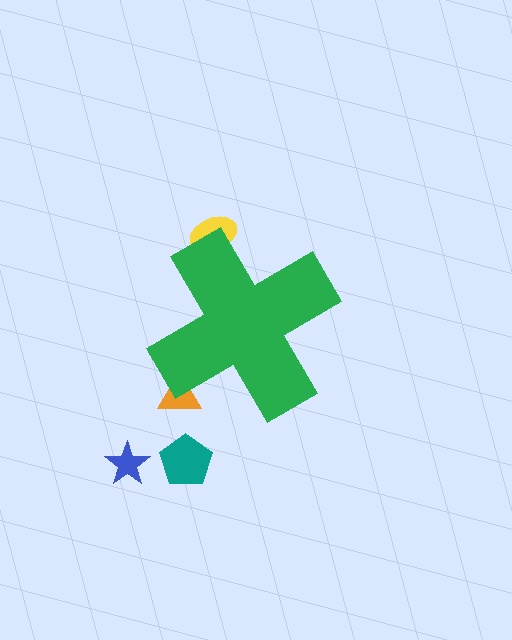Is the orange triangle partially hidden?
Yes, the orange triangle is partially hidden behind the green cross.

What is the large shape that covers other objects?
A green cross.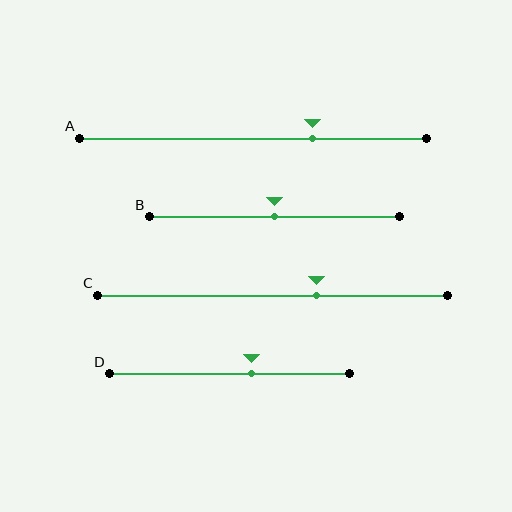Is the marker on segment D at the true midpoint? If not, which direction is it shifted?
No, the marker on segment D is shifted to the right by about 9% of the segment length.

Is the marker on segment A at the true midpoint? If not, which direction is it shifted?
No, the marker on segment A is shifted to the right by about 17% of the segment length.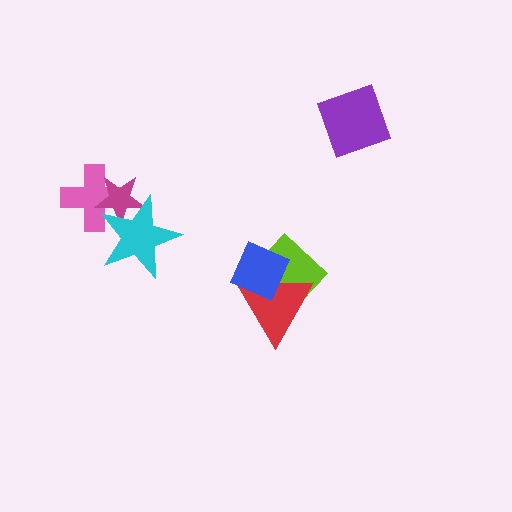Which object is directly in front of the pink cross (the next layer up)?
The magenta star is directly in front of the pink cross.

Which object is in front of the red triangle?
The blue diamond is in front of the red triangle.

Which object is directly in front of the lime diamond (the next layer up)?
The red triangle is directly in front of the lime diamond.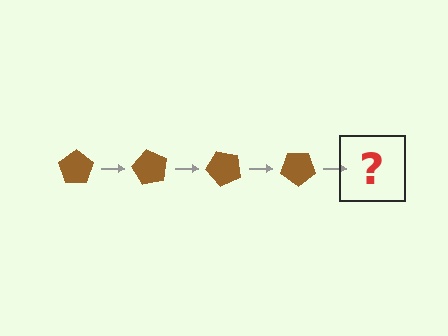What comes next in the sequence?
The next element should be a brown pentagon rotated 240 degrees.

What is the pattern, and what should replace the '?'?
The pattern is that the pentagon rotates 60 degrees each step. The '?' should be a brown pentagon rotated 240 degrees.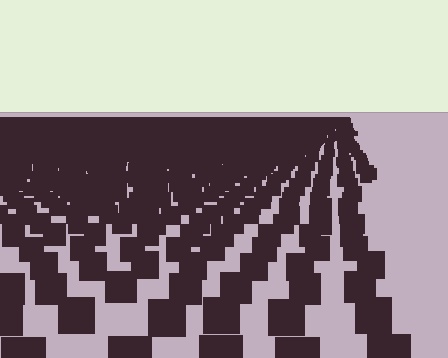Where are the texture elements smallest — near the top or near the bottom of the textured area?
Near the top.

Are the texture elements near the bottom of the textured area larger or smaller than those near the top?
Larger. Near the bottom, elements are closer to the viewer and appear at a bigger on-screen size.